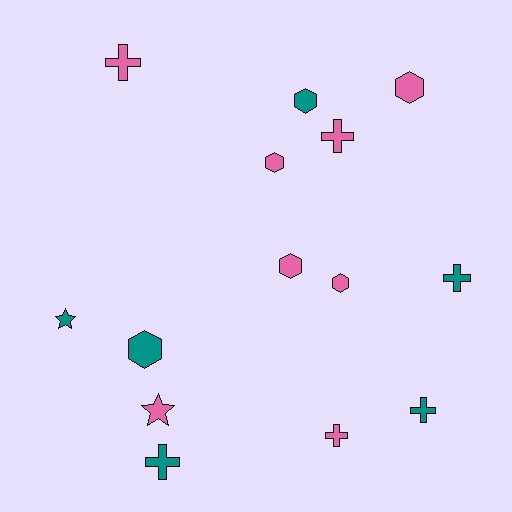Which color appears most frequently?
Pink, with 8 objects.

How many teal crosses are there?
There are 3 teal crosses.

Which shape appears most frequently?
Cross, with 6 objects.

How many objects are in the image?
There are 14 objects.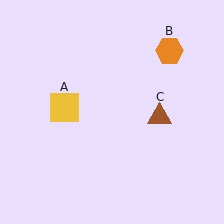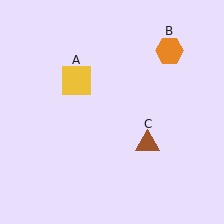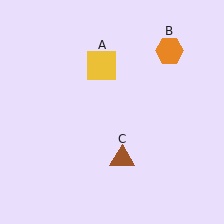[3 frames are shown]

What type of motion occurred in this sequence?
The yellow square (object A), brown triangle (object C) rotated clockwise around the center of the scene.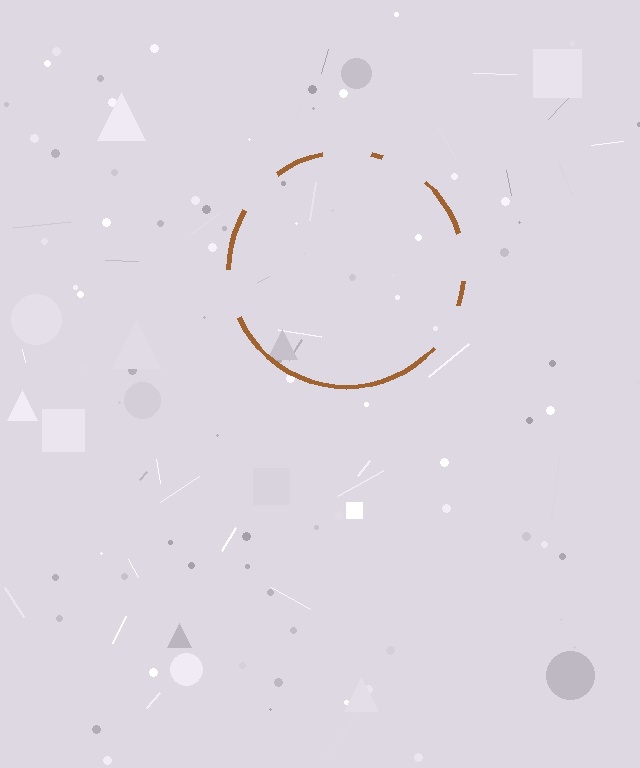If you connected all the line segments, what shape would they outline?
They would outline a circle.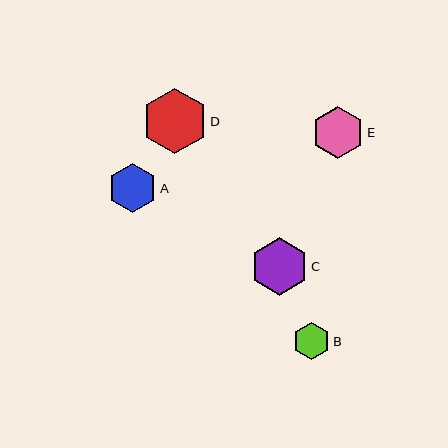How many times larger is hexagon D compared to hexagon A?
Hexagon D is approximately 1.3 times the size of hexagon A.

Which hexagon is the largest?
Hexagon D is the largest with a size of approximately 65 pixels.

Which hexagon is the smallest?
Hexagon B is the smallest with a size of approximately 37 pixels.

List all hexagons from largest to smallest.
From largest to smallest: D, C, E, A, B.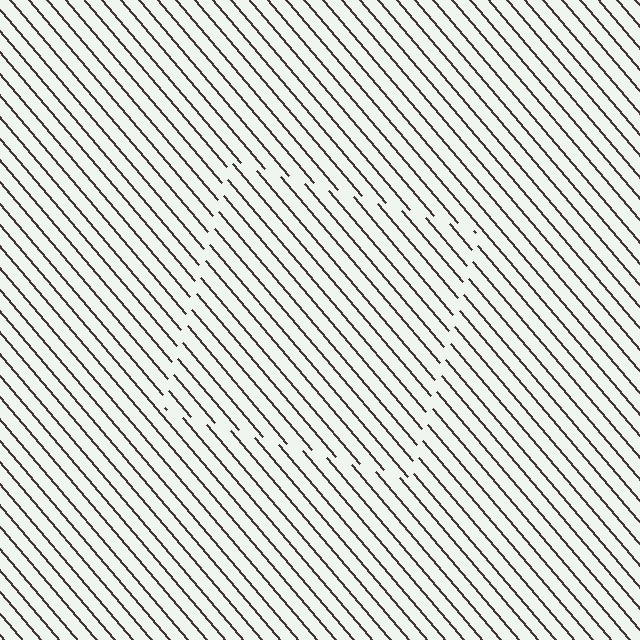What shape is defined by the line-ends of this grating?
An illusory square. The interior of the shape contains the same grating, shifted by half a period — the contour is defined by the phase discontinuity where line-ends from the inner and outer gratings abut.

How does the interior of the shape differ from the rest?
The interior of the shape contains the same grating, shifted by half a period — the contour is defined by the phase discontinuity where line-ends from the inner and outer gratings abut.